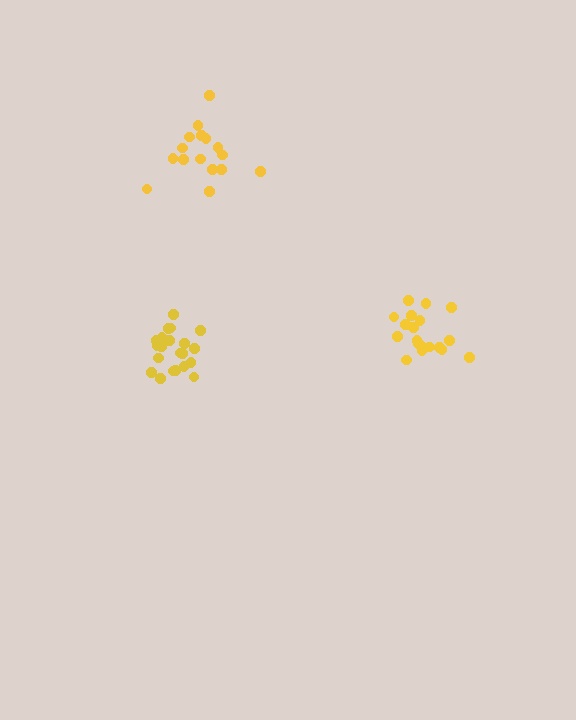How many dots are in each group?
Group 1: 20 dots, Group 2: 21 dots, Group 3: 16 dots (57 total).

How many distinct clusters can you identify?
There are 3 distinct clusters.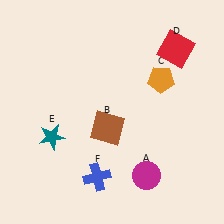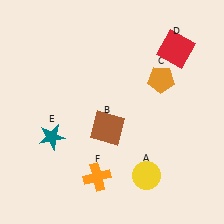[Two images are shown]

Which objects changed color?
A changed from magenta to yellow. F changed from blue to orange.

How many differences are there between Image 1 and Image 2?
There are 2 differences between the two images.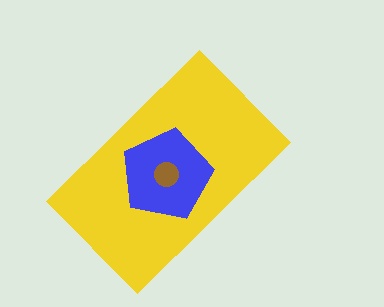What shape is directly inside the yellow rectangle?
The blue pentagon.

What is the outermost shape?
The yellow rectangle.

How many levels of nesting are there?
3.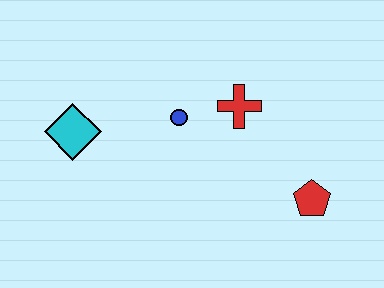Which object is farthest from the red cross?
The cyan diamond is farthest from the red cross.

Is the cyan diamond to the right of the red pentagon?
No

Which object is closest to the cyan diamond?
The blue circle is closest to the cyan diamond.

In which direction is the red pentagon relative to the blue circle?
The red pentagon is to the right of the blue circle.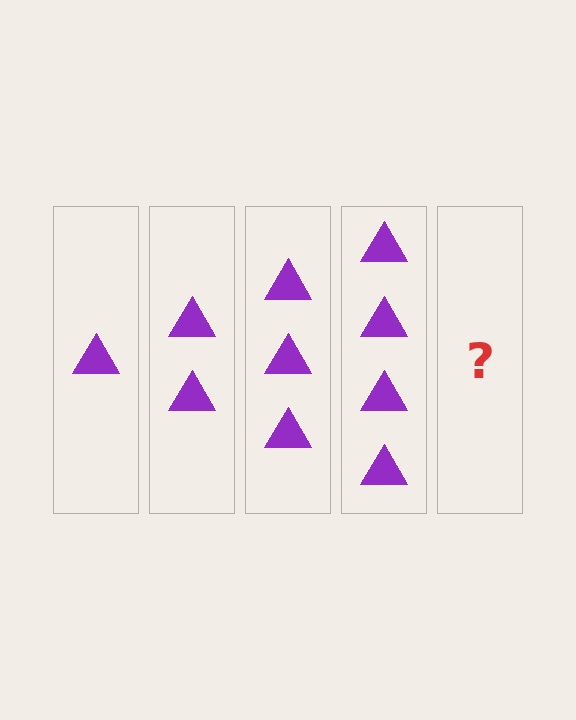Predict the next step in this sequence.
The next step is 5 triangles.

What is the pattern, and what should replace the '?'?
The pattern is that each step adds one more triangle. The '?' should be 5 triangles.